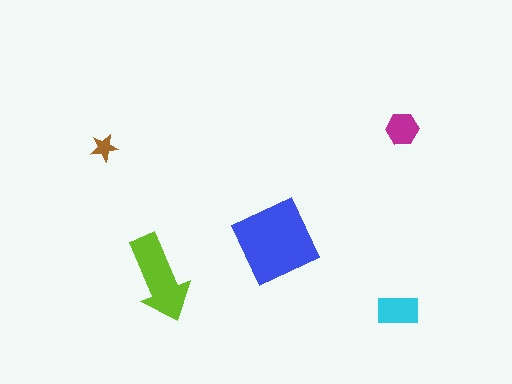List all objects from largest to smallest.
The blue square, the lime arrow, the cyan rectangle, the magenta hexagon, the brown star.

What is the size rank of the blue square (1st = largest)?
1st.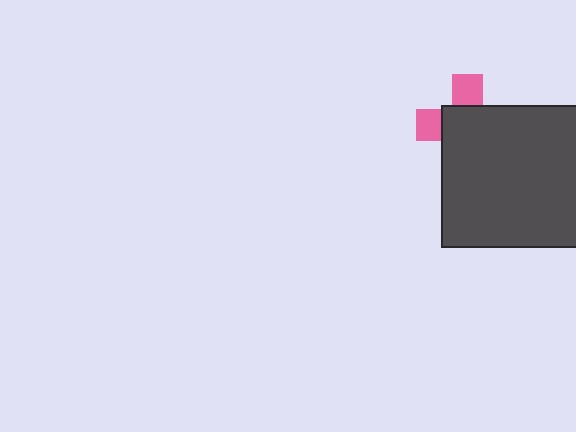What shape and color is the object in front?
The object in front is a dark gray rectangle.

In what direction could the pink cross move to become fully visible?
The pink cross could move toward the upper-left. That would shift it out from behind the dark gray rectangle entirely.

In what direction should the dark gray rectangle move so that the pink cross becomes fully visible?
The dark gray rectangle should move toward the lower-right. That is the shortest direction to clear the overlap and leave the pink cross fully visible.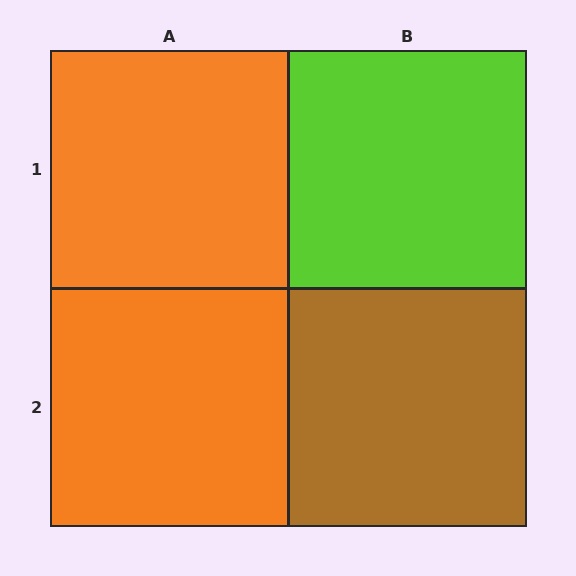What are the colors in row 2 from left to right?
Orange, brown.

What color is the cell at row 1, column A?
Orange.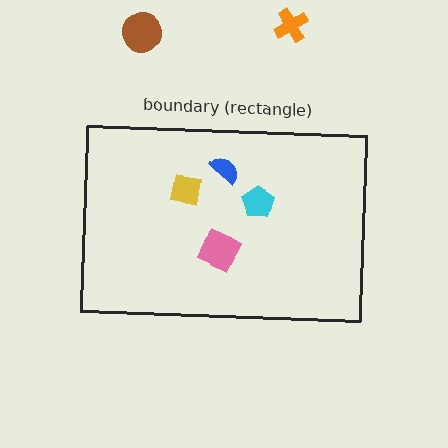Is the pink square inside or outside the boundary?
Inside.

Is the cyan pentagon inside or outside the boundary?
Inside.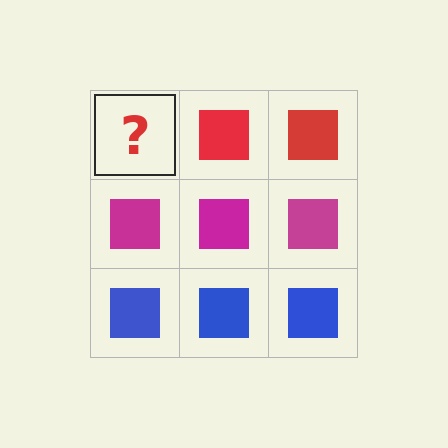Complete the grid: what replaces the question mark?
The question mark should be replaced with a red square.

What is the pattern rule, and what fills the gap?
The rule is that each row has a consistent color. The gap should be filled with a red square.